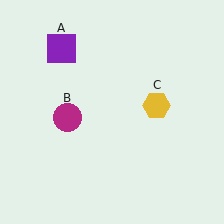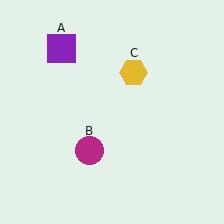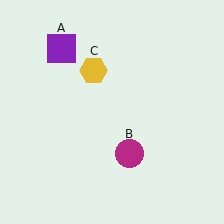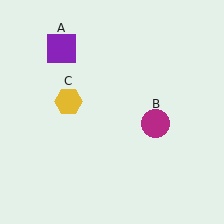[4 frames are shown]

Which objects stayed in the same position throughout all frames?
Purple square (object A) remained stationary.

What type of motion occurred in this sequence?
The magenta circle (object B), yellow hexagon (object C) rotated counterclockwise around the center of the scene.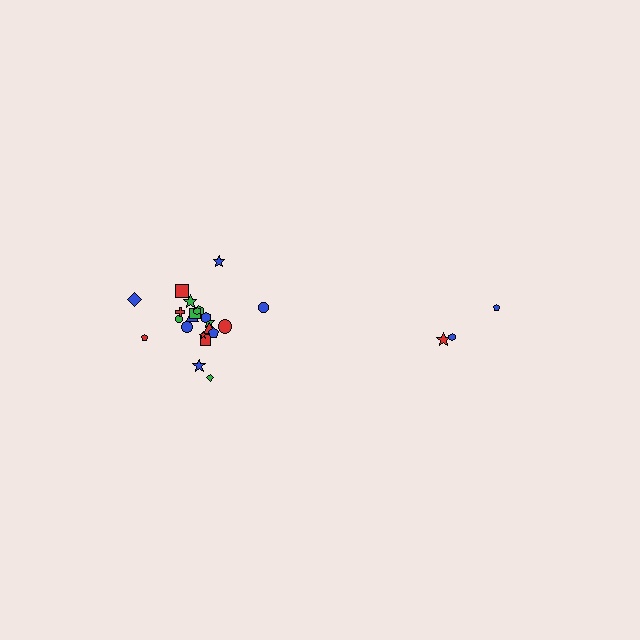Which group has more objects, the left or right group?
The left group.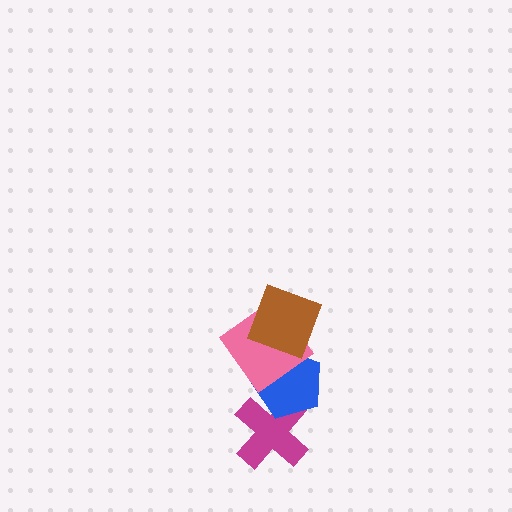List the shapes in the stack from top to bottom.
From top to bottom: the brown square, the pink diamond, the blue pentagon, the magenta cross.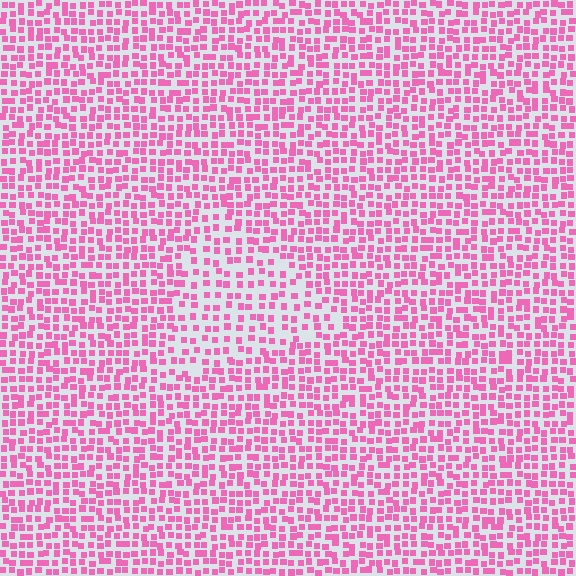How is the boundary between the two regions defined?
The boundary is defined by a change in element density (approximately 1.6x ratio). All elements are the same color, size, and shape.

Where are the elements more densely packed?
The elements are more densely packed outside the triangle boundary.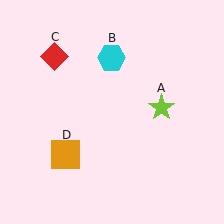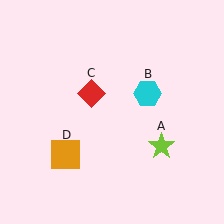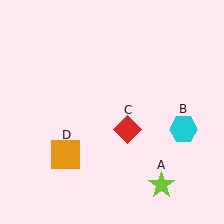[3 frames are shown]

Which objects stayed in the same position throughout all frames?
Orange square (object D) remained stationary.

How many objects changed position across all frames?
3 objects changed position: lime star (object A), cyan hexagon (object B), red diamond (object C).